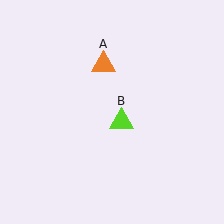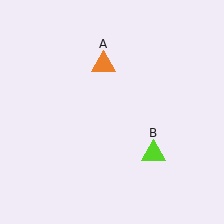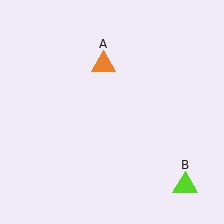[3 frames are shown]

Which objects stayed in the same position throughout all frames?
Orange triangle (object A) remained stationary.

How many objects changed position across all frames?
1 object changed position: lime triangle (object B).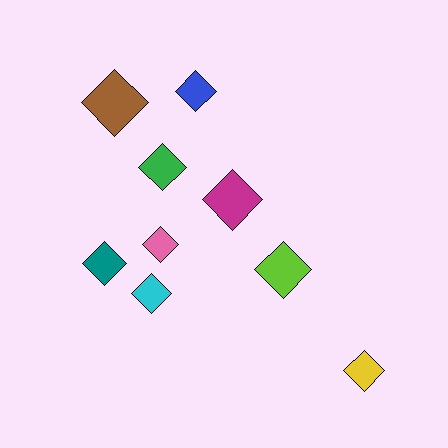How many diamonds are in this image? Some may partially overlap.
There are 9 diamonds.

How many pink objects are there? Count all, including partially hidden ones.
There is 1 pink object.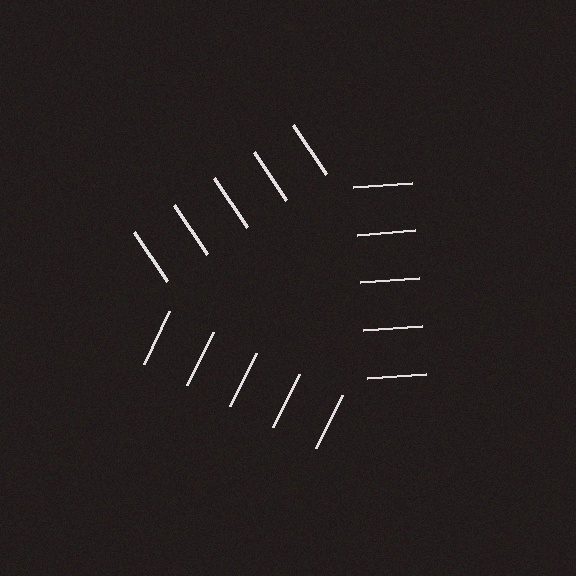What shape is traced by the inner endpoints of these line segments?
An illusory triangle — the line segments terminate on its edges but no continuous stroke is drawn.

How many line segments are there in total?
15 — 5 along each of the 3 edges.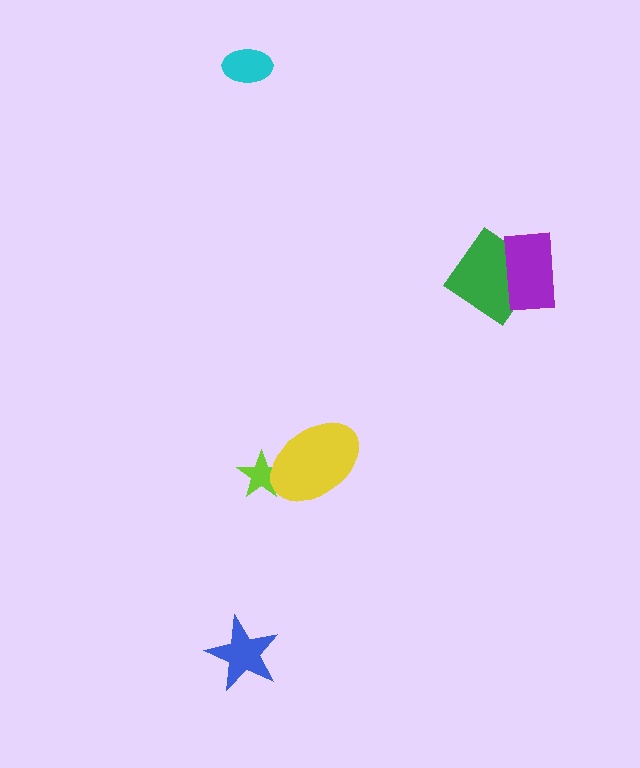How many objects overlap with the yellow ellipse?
1 object overlaps with the yellow ellipse.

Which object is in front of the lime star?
The yellow ellipse is in front of the lime star.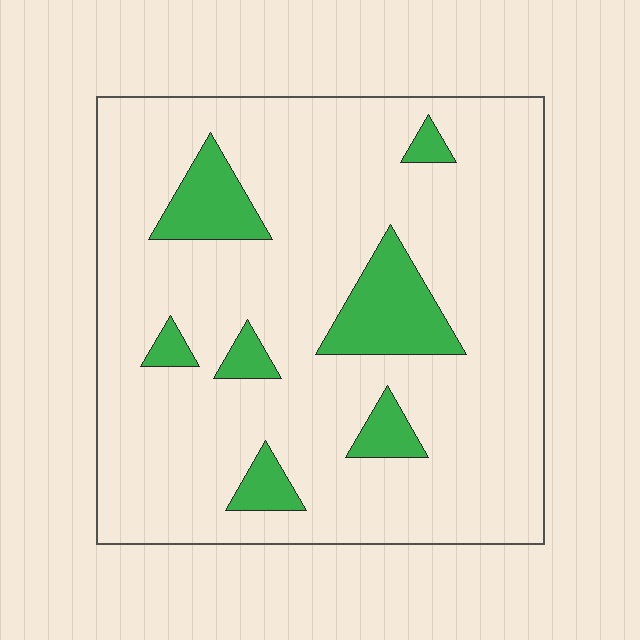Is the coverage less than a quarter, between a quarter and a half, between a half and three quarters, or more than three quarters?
Less than a quarter.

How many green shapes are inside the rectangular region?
7.